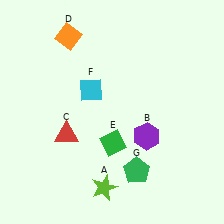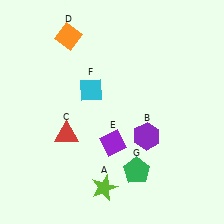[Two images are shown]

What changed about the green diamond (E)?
In Image 1, E is green. In Image 2, it changed to purple.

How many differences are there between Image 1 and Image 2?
There is 1 difference between the two images.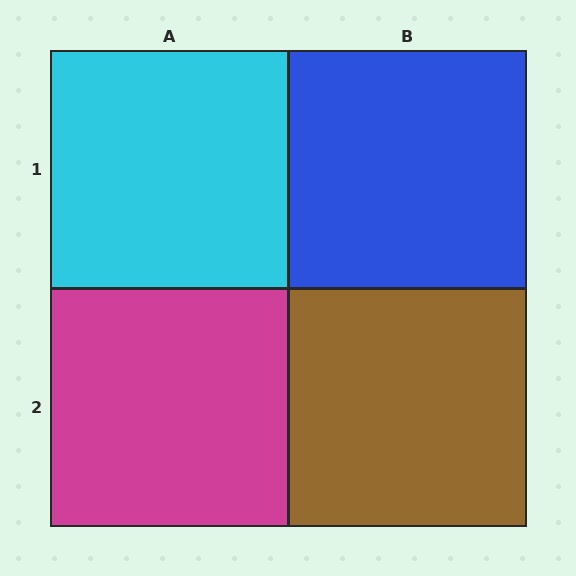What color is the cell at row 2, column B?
Brown.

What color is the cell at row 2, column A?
Magenta.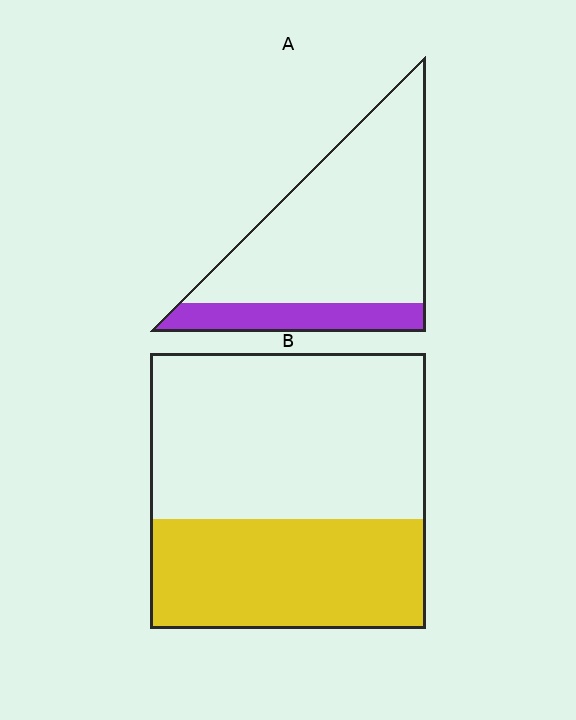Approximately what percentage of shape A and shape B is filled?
A is approximately 20% and B is approximately 40%.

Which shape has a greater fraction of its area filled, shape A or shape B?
Shape B.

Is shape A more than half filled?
No.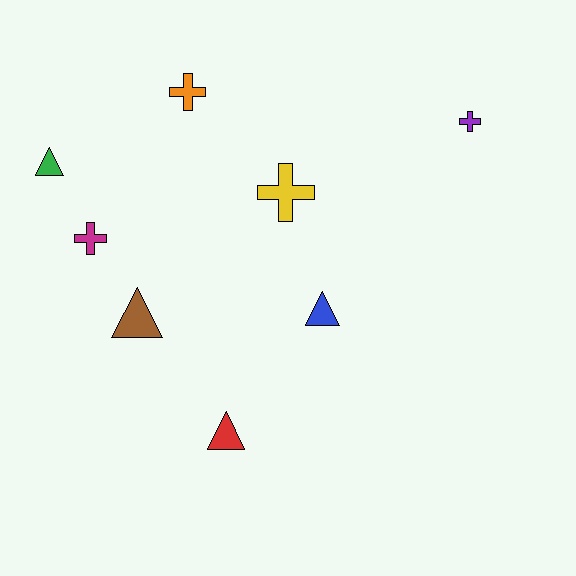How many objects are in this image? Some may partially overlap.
There are 8 objects.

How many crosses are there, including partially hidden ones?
There are 4 crosses.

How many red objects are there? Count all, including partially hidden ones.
There is 1 red object.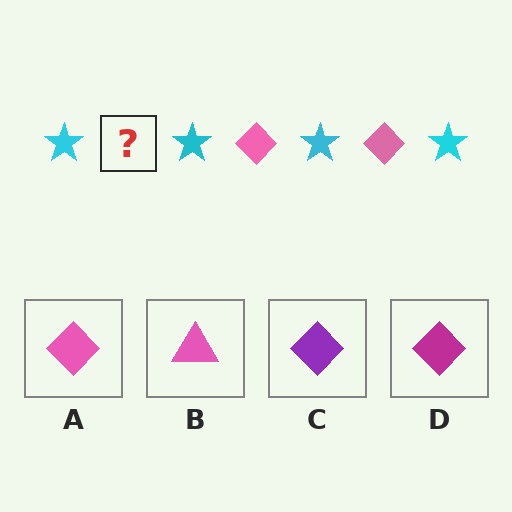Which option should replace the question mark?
Option A.